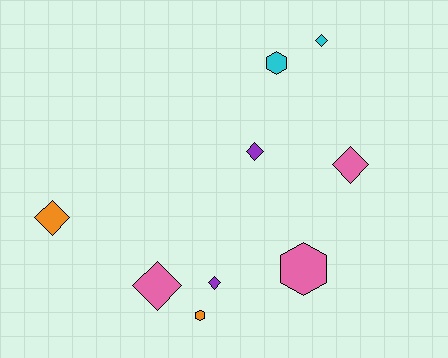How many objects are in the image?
There are 9 objects.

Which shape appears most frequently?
Diamond, with 6 objects.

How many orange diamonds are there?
There is 1 orange diamond.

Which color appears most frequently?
Pink, with 3 objects.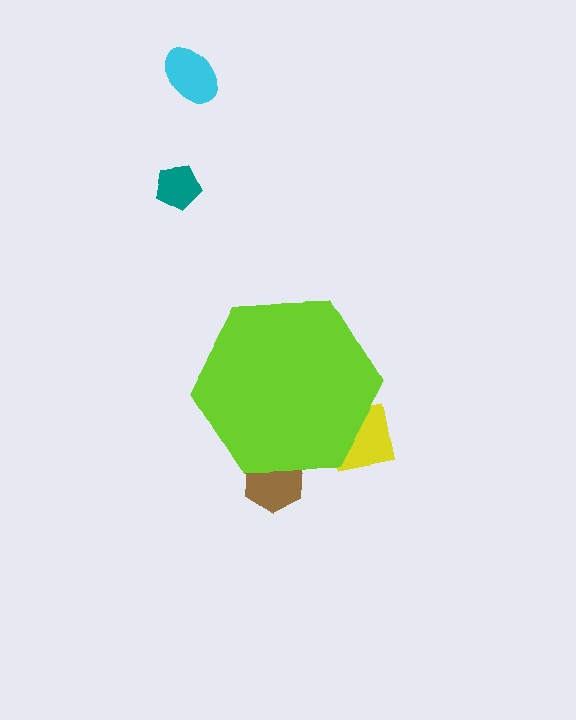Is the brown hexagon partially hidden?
Yes, the brown hexagon is partially hidden behind the lime hexagon.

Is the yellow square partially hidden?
Yes, the yellow square is partially hidden behind the lime hexagon.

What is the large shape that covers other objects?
A lime hexagon.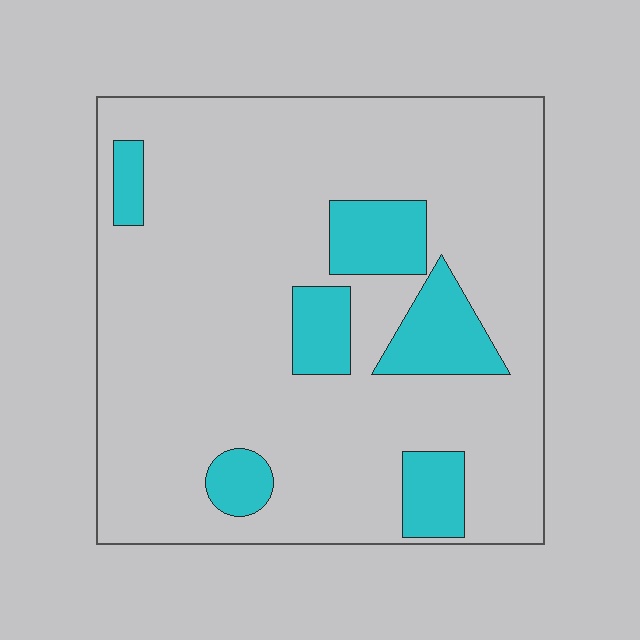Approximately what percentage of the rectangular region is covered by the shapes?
Approximately 15%.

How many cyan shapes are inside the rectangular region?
6.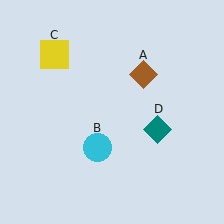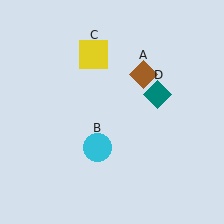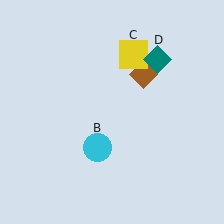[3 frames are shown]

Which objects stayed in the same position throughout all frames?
Brown diamond (object A) and cyan circle (object B) remained stationary.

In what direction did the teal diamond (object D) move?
The teal diamond (object D) moved up.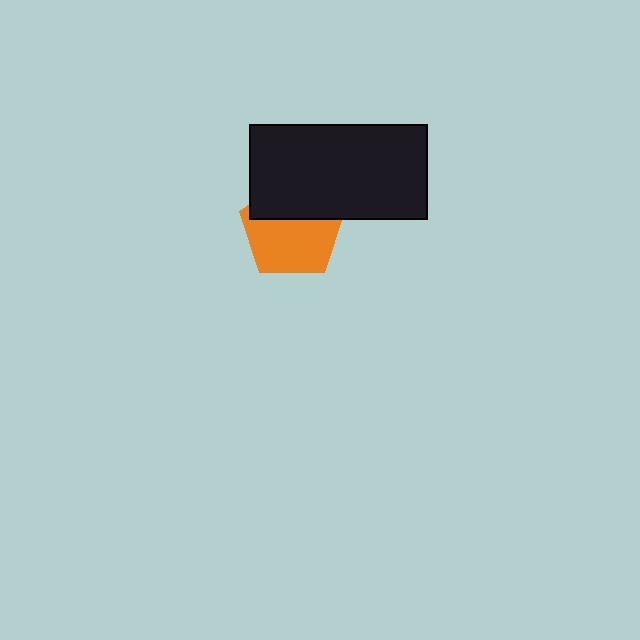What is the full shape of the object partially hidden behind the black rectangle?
The partially hidden object is an orange pentagon.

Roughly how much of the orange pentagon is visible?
About half of it is visible (roughly 63%).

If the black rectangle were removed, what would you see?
You would see the complete orange pentagon.